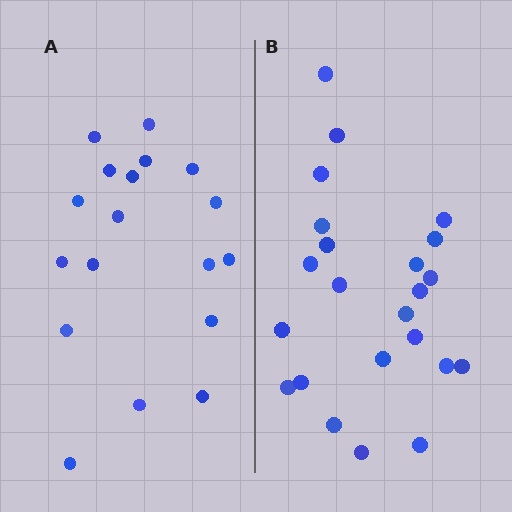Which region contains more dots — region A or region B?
Region B (the right region) has more dots.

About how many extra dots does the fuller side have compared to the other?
Region B has about 5 more dots than region A.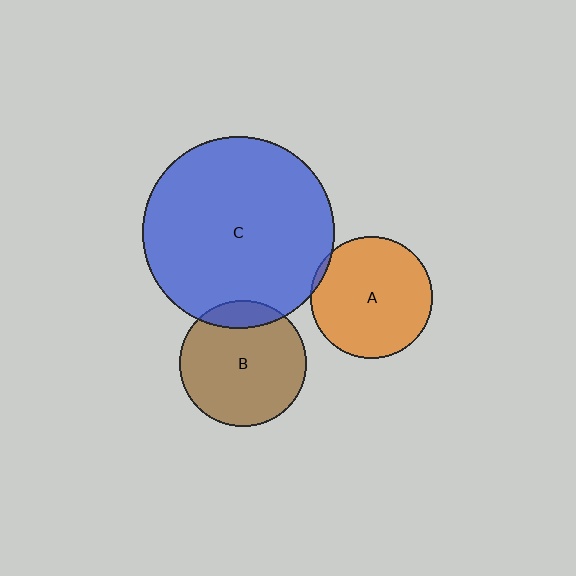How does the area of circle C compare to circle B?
Approximately 2.3 times.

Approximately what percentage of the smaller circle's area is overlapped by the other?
Approximately 5%.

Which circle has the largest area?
Circle C (blue).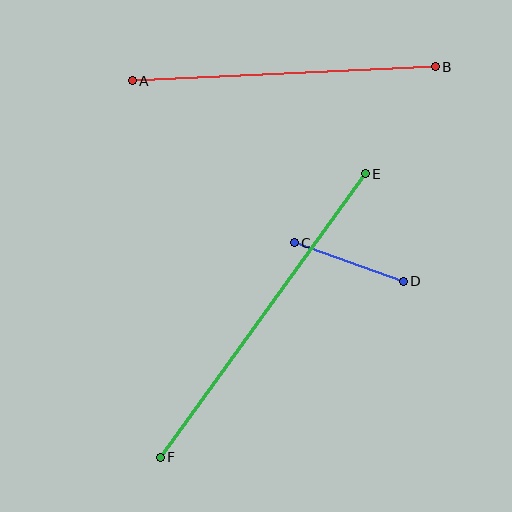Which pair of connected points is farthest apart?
Points E and F are farthest apart.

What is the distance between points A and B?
The distance is approximately 303 pixels.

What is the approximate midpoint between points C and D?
The midpoint is at approximately (349, 262) pixels.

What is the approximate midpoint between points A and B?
The midpoint is at approximately (284, 74) pixels.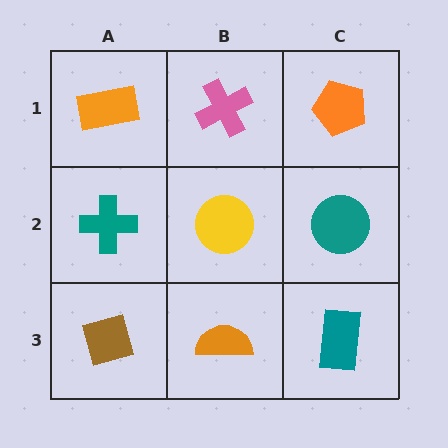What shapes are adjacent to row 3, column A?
A teal cross (row 2, column A), an orange semicircle (row 3, column B).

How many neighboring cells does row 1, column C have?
2.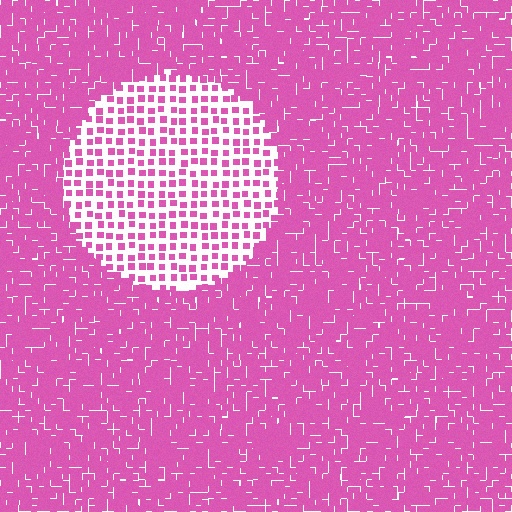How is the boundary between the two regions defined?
The boundary is defined by a change in element density (approximately 2.8x ratio). All elements are the same color, size, and shape.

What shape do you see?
I see a circle.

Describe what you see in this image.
The image contains small pink elements arranged at two different densities. A circle-shaped region is visible where the elements are less densely packed than the surrounding area.